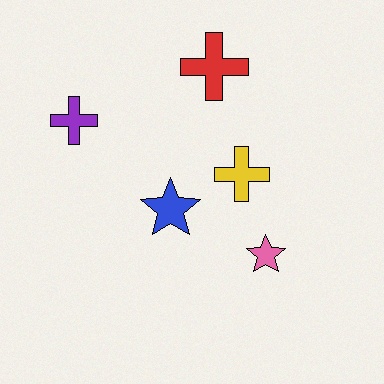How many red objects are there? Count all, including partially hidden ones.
There is 1 red object.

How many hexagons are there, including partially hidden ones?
There are no hexagons.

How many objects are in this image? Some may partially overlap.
There are 5 objects.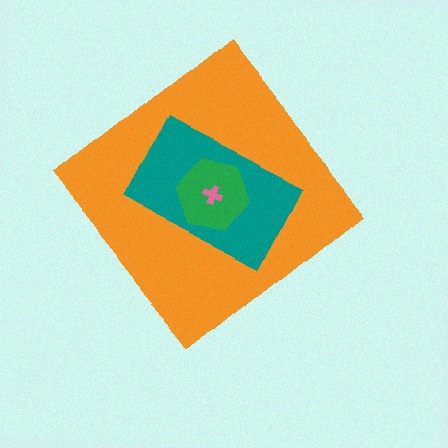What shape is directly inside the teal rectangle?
The green hexagon.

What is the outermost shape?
The orange diamond.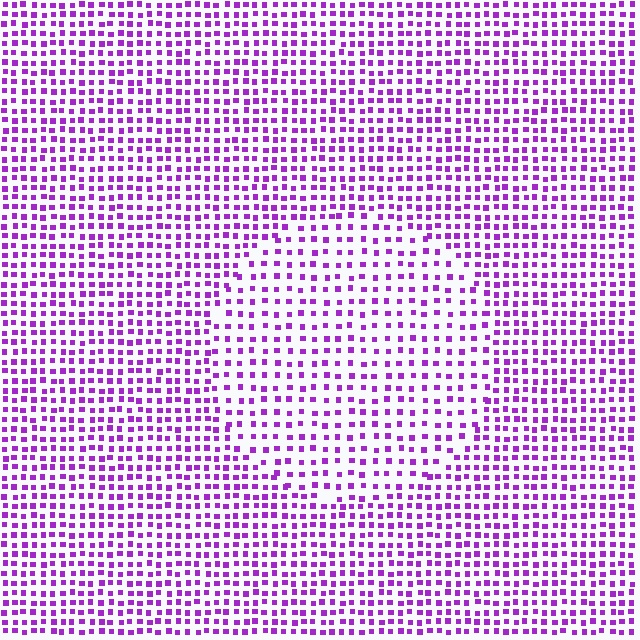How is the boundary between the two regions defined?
The boundary is defined by a change in element density (approximately 1.6x ratio). All elements are the same color, size, and shape.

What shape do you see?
I see a circle.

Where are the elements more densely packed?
The elements are more densely packed outside the circle boundary.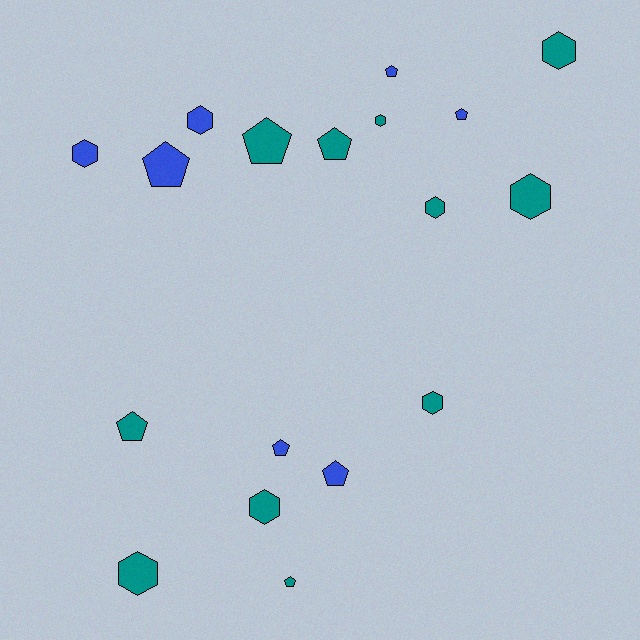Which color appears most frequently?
Teal, with 11 objects.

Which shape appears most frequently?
Pentagon, with 9 objects.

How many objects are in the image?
There are 18 objects.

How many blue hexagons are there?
There are 2 blue hexagons.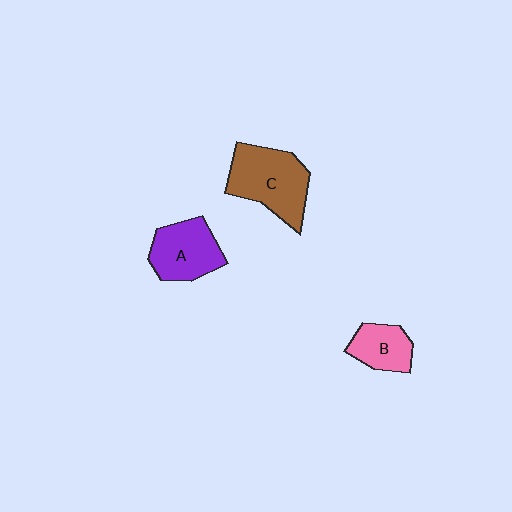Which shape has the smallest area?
Shape B (pink).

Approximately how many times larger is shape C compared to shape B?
Approximately 1.8 times.